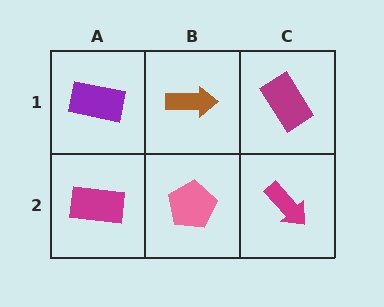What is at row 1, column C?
A magenta rectangle.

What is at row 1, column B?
A brown arrow.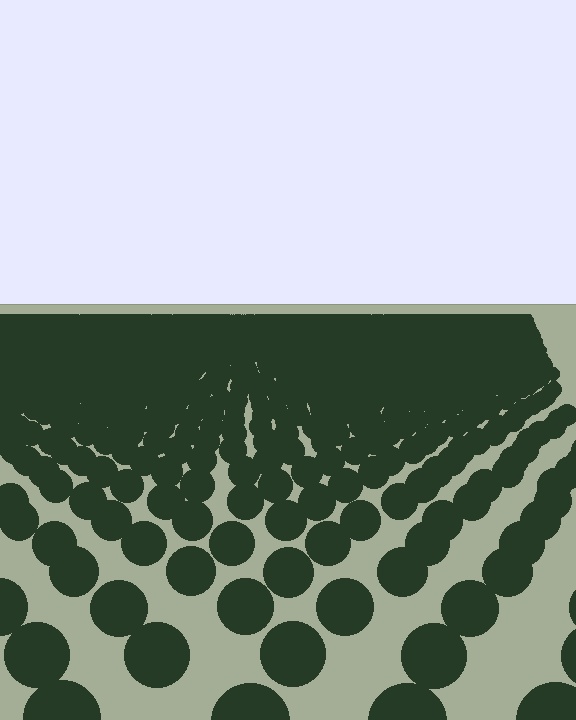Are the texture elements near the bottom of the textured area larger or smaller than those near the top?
Larger. Near the bottom, elements are closer to the viewer and appear at a bigger on-screen size.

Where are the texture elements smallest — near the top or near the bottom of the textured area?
Near the top.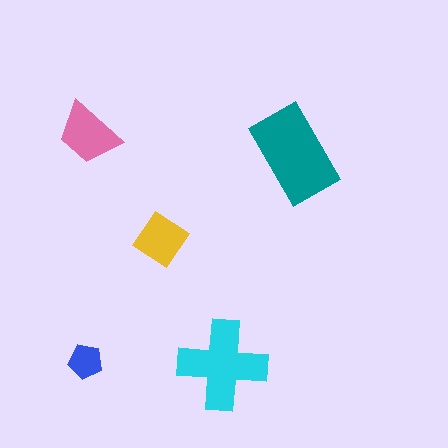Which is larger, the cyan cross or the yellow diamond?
The cyan cross.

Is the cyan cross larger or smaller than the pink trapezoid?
Larger.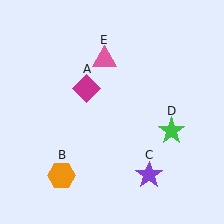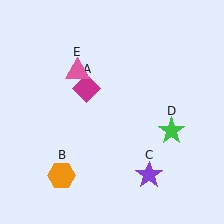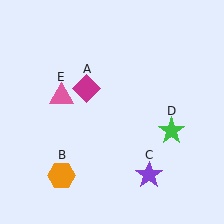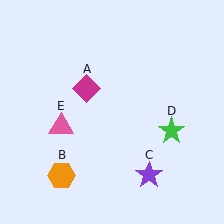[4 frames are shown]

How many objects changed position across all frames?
1 object changed position: pink triangle (object E).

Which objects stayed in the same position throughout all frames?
Magenta diamond (object A) and orange hexagon (object B) and purple star (object C) and green star (object D) remained stationary.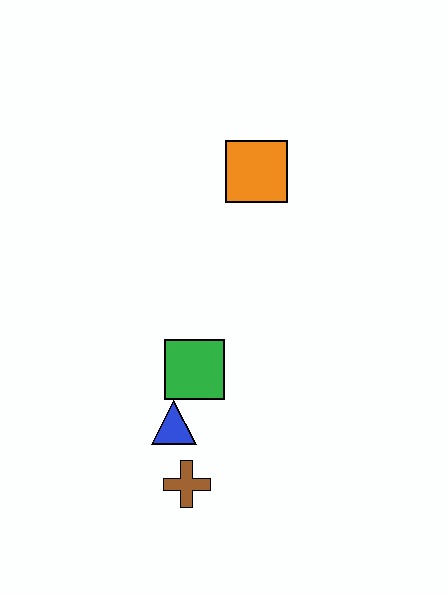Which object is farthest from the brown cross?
The orange square is farthest from the brown cross.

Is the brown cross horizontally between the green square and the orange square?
No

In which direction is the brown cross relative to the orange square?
The brown cross is below the orange square.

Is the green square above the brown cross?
Yes